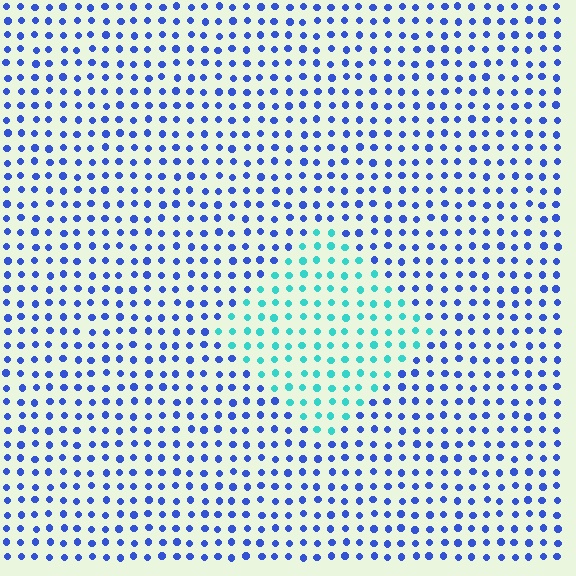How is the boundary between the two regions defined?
The boundary is defined purely by a slight shift in hue (about 53 degrees). Spacing, size, and orientation are identical on both sides.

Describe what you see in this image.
The image is filled with small blue elements in a uniform arrangement. A diamond-shaped region is visible where the elements are tinted to a slightly different hue, forming a subtle color boundary.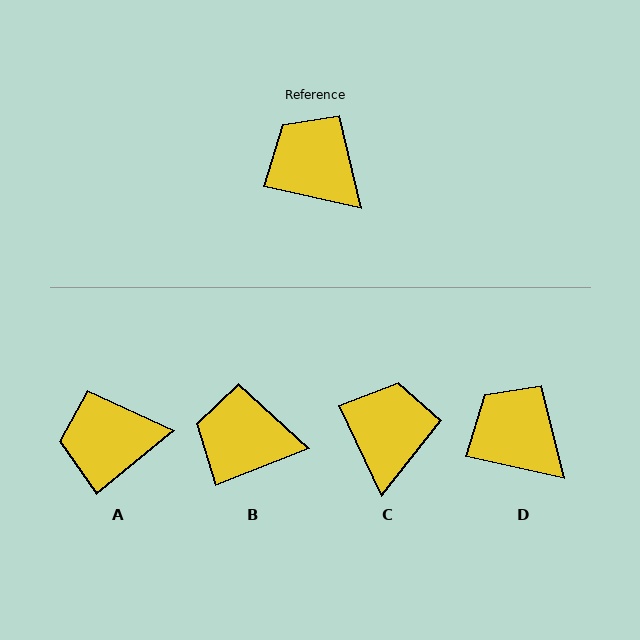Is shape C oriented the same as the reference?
No, it is off by about 52 degrees.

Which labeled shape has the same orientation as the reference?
D.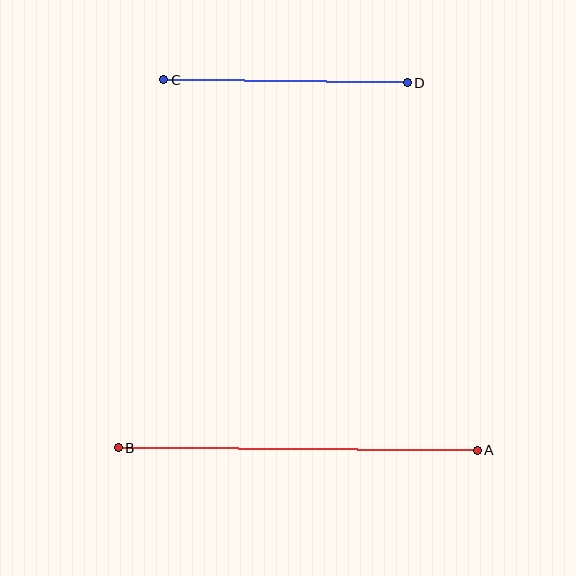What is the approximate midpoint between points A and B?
The midpoint is at approximately (298, 449) pixels.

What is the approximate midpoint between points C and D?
The midpoint is at approximately (285, 81) pixels.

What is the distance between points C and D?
The distance is approximately 244 pixels.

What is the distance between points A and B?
The distance is approximately 359 pixels.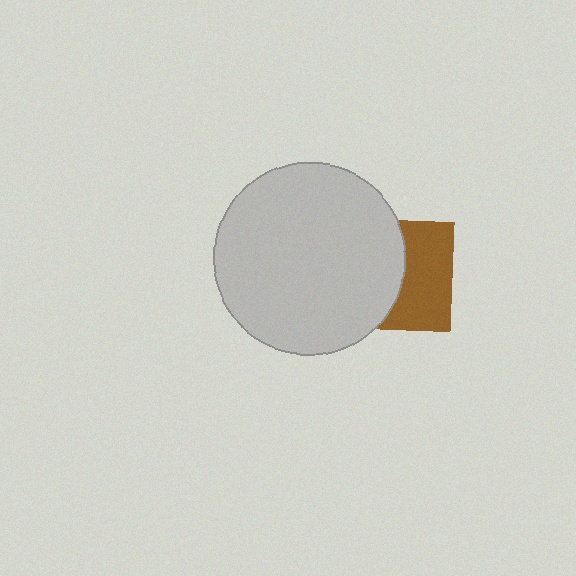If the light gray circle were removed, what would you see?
You would see the complete brown square.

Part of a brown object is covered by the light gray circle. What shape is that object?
It is a square.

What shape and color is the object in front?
The object in front is a light gray circle.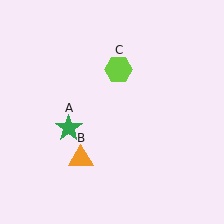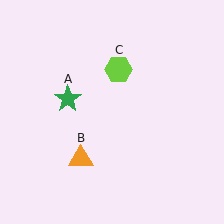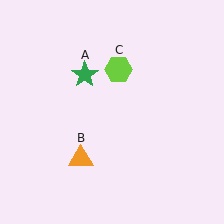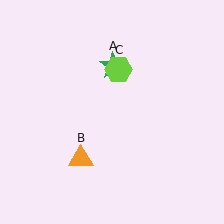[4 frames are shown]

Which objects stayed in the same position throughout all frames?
Orange triangle (object B) and lime hexagon (object C) remained stationary.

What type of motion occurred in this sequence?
The green star (object A) rotated clockwise around the center of the scene.